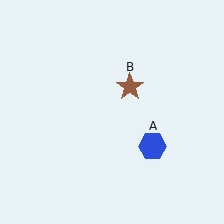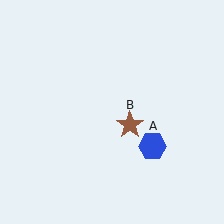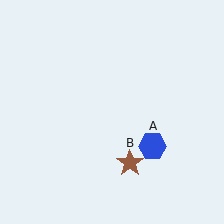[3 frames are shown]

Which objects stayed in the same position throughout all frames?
Blue hexagon (object A) remained stationary.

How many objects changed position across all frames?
1 object changed position: brown star (object B).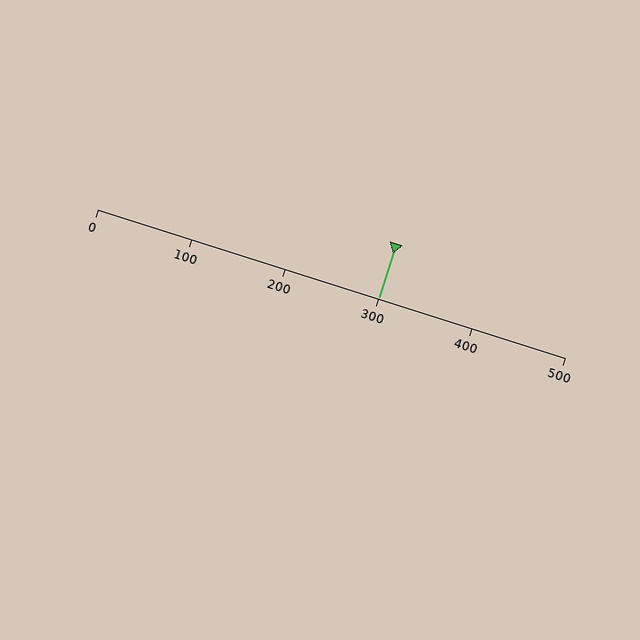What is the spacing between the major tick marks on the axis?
The major ticks are spaced 100 apart.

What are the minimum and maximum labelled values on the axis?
The axis runs from 0 to 500.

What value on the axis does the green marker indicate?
The marker indicates approximately 300.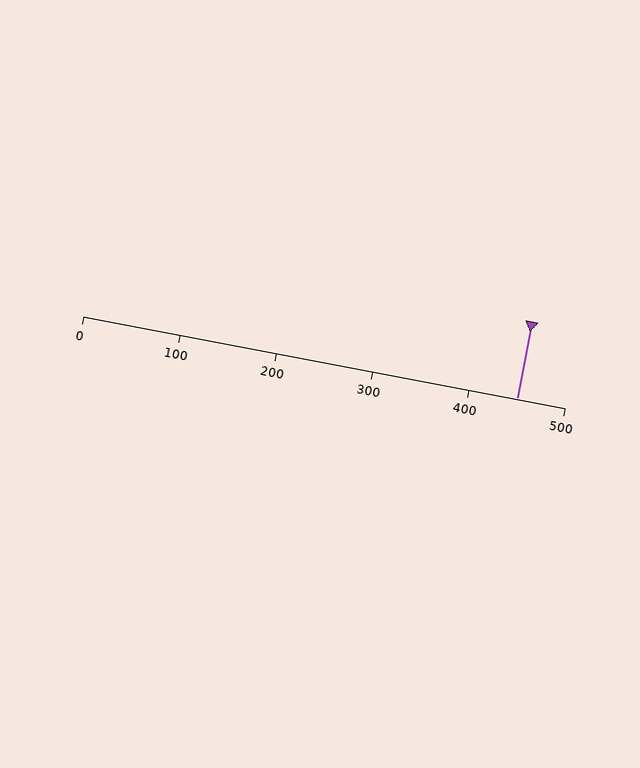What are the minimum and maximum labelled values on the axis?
The axis runs from 0 to 500.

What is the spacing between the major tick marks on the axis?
The major ticks are spaced 100 apart.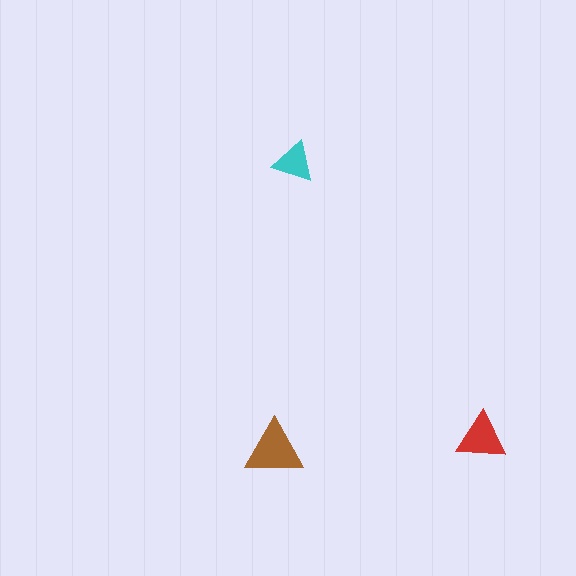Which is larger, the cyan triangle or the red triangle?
The red one.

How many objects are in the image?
There are 3 objects in the image.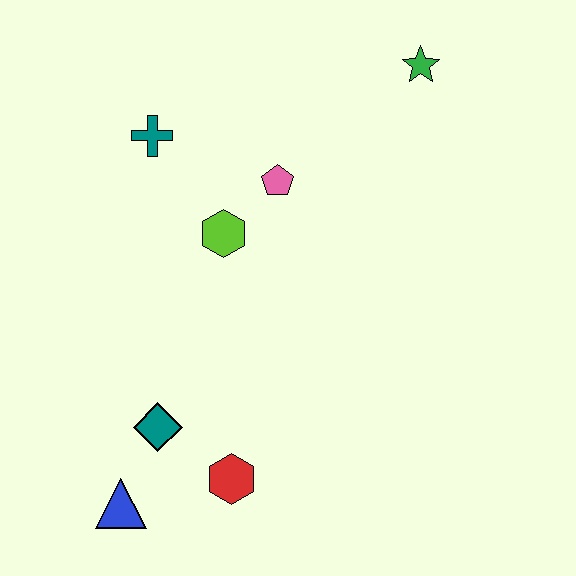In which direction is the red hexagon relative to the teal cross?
The red hexagon is below the teal cross.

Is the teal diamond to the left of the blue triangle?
No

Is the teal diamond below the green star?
Yes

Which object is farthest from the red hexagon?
The green star is farthest from the red hexagon.